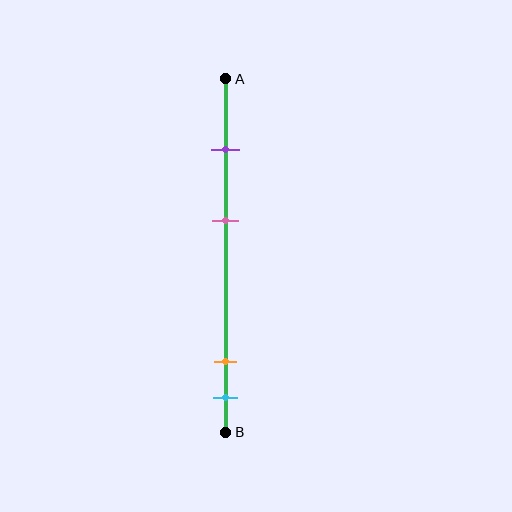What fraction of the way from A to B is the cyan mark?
The cyan mark is approximately 90% (0.9) of the way from A to B.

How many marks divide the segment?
There are 4 marks dividing the segment.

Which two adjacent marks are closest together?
The orange and cyan marks are the closest adjacent pair.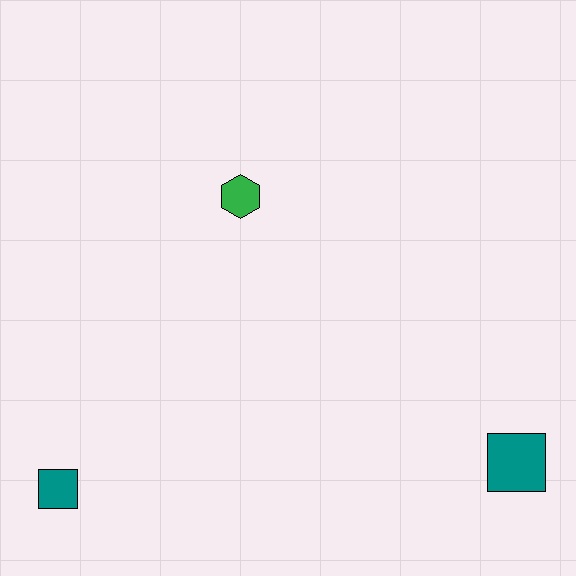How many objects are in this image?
There are 3 objects.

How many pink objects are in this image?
There are no pink objects.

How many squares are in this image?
There are 2 squares.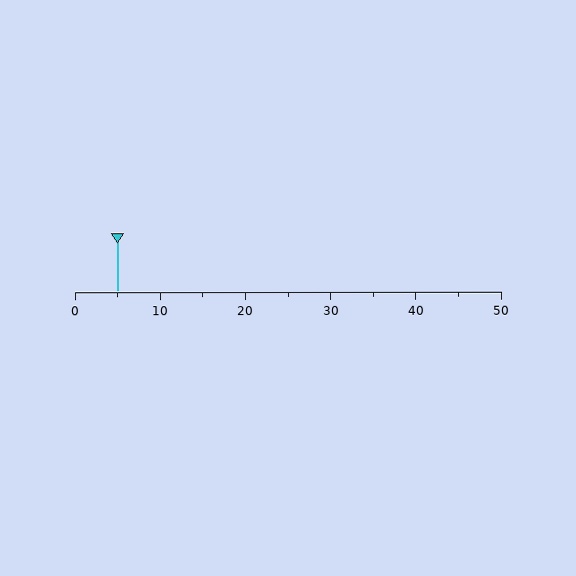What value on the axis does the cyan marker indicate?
The marker indicates approximately 5.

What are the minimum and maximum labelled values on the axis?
The axis runs from 0 to 50.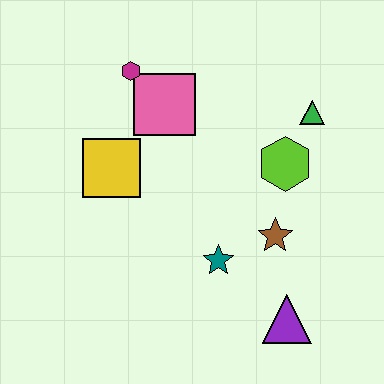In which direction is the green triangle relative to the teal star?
The green triangle is above the teal star.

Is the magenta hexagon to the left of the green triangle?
Yes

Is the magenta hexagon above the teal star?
Yes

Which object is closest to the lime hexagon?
The green triangle is closest to the lime hexagon.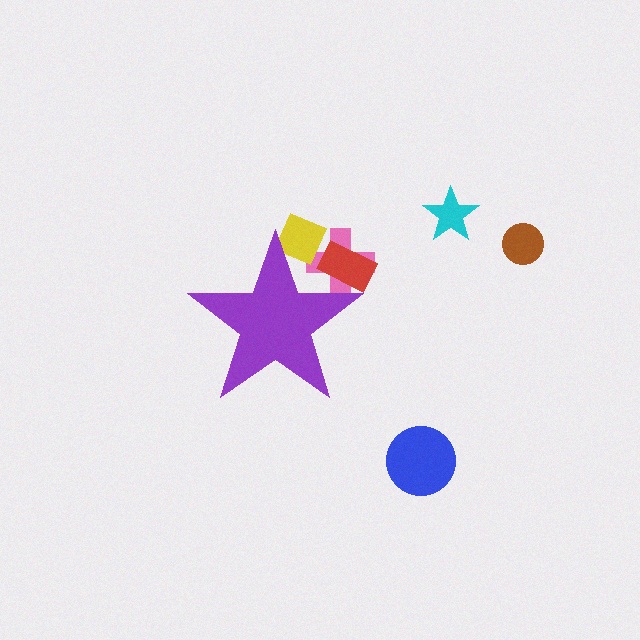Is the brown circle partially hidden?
No, the brown circle is fully visible.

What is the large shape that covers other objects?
A purple star.